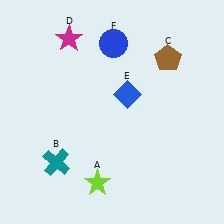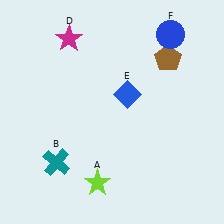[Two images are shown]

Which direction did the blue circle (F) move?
The blue circle (F) moved right.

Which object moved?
The blue circle (F) moved right.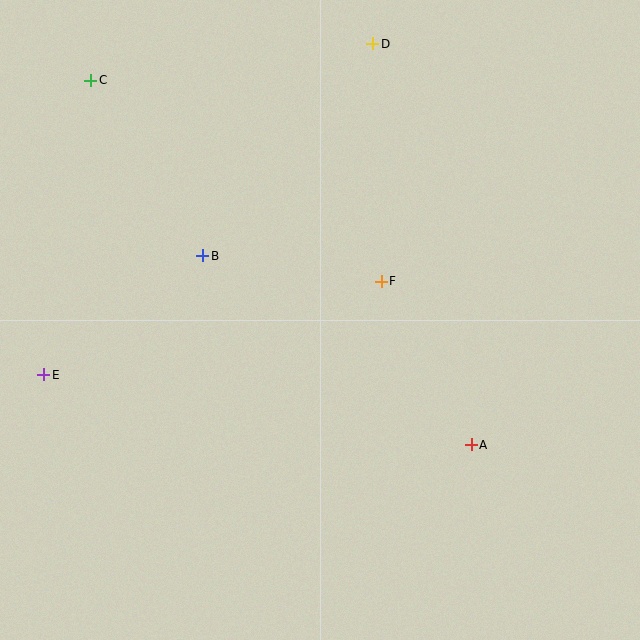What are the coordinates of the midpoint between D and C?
The midpoint between D and C is at (232, 62).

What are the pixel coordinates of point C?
Point C is at (91, 80).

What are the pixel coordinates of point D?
Point D is at (373, 44).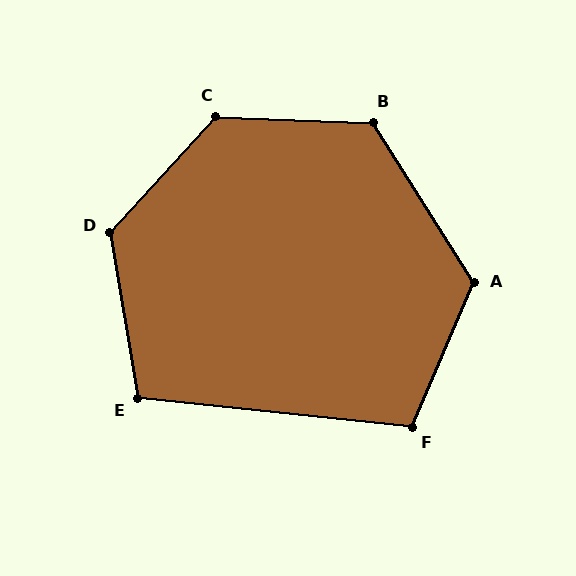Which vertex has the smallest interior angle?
E, at approximately 105 degrees.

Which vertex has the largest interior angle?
C, at approximately 130 degrees.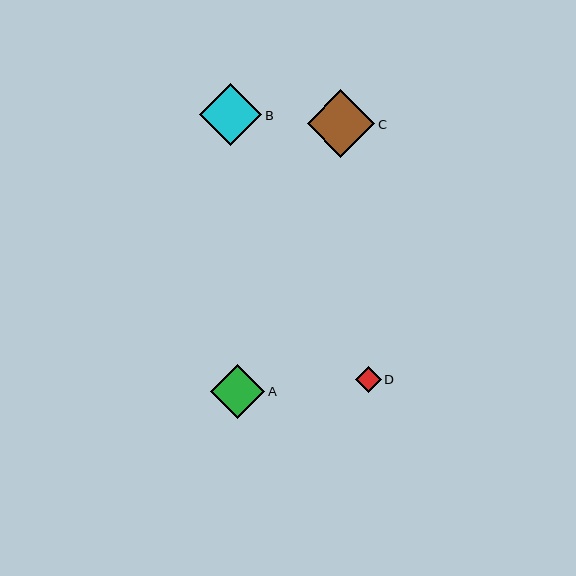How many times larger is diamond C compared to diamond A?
Diamond C is approximately 1.3 times the size of diamond A.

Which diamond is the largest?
Diamond C is the largest with a size of approximately 68 pixels.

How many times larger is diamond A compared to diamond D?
Diamond A is approximately 2.1 times the size of diamond D.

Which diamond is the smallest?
Diamond D is the smallest with a size of approximately 26 pixels.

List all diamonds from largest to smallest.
From largest to smallest: C, B, A, D.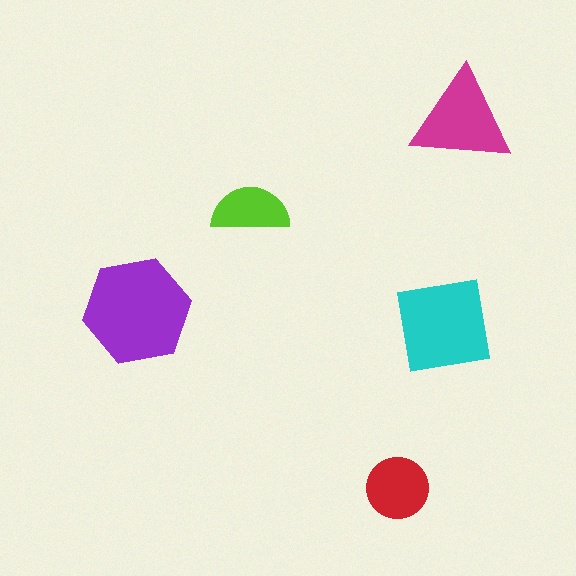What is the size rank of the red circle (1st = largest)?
4th.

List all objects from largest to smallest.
The purple hexagon, the cyan square, the magenta triangle, the red circle, the lime semicircle.